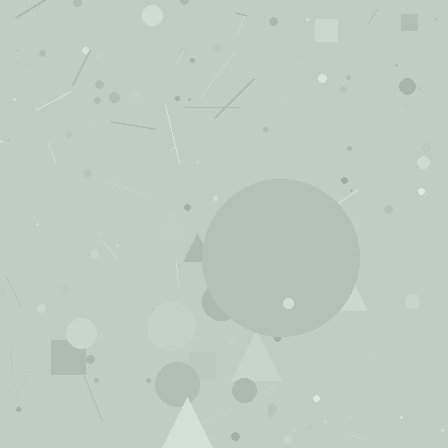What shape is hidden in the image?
A circle is hidden in the image.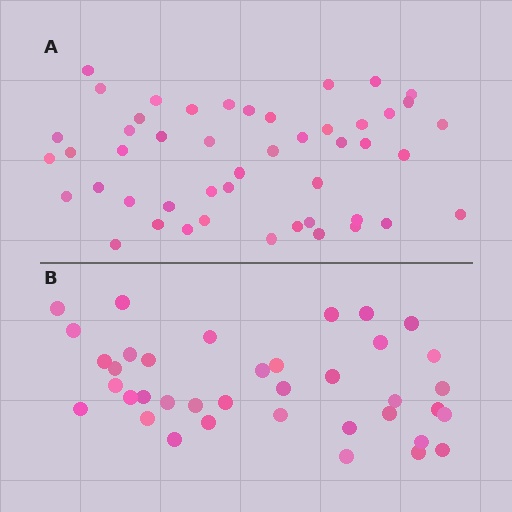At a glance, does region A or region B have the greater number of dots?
Region A (the top region) has more dots.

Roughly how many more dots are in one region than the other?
Region A has roughly 10 or so more dots than region B.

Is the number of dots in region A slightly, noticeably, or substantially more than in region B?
Region A has noticeably more, but not dramatically so. The ratio is roughly 1.3 to 1.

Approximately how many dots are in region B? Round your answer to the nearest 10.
About 40 dots. (The exact count is 38, which rounds to 40.)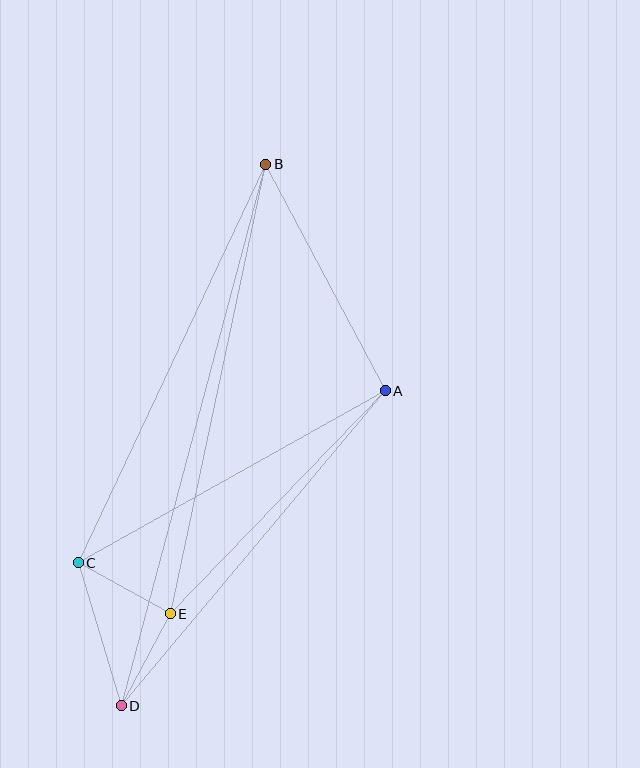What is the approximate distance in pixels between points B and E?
The distance between B and E is approximately 460 pixels.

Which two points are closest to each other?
Points D and E are closest to each other.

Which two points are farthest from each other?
Points B and D are farthest from each other.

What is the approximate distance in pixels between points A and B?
The distance between A and B is approximately 256 pixels.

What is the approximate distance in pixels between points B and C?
The distance between B and C is approximately 441 pixels.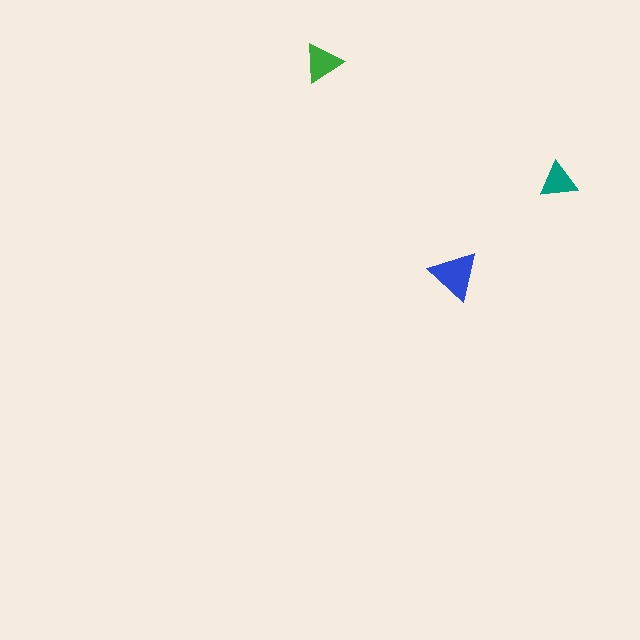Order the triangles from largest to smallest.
the blue one, the green one, the teal one.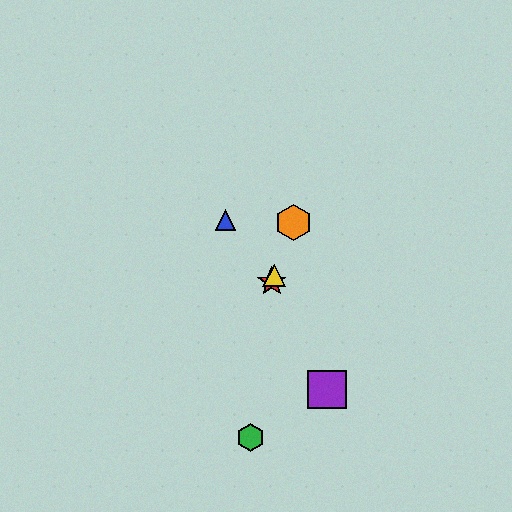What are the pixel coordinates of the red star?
The red star is at (272, 282).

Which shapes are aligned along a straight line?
The red star, the yellow triangle, the orange hexagon are aligned along a straight line.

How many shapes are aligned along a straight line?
3 shapes (the red star, the yellow triangle, the orange hexagon) are aligned along a straight line.